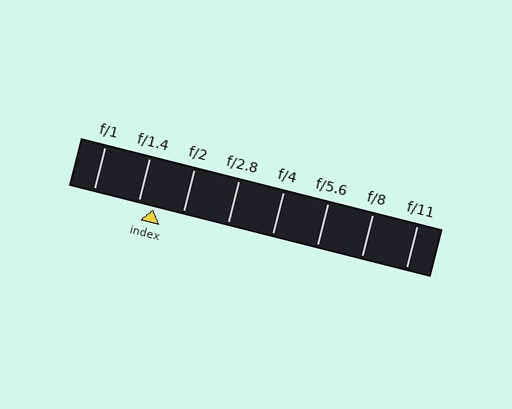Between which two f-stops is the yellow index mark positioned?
The index mark is between f/1.4 and f/2.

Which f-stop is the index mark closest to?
The index mark is closest to f/1.4.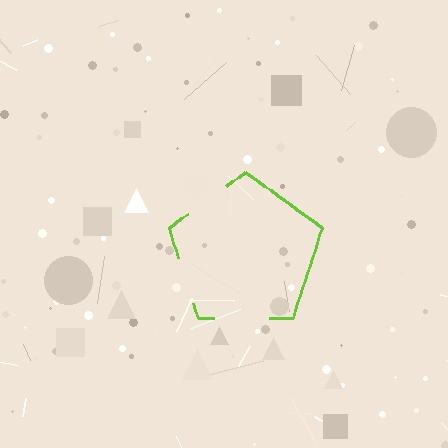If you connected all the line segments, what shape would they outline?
They would outline a pentagon.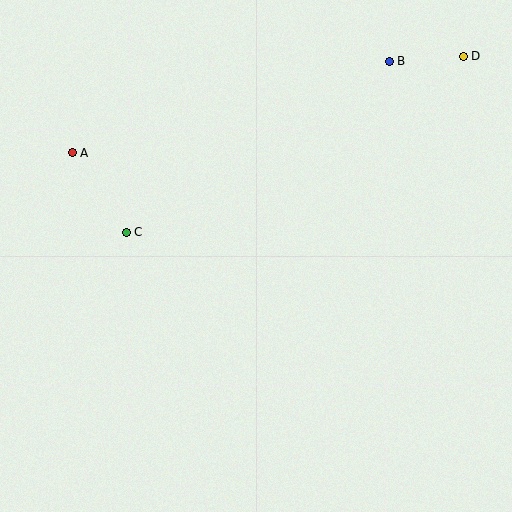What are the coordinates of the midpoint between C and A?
The midpoint between C and A is at (99, 192).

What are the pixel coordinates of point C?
Point C is at (126, 232).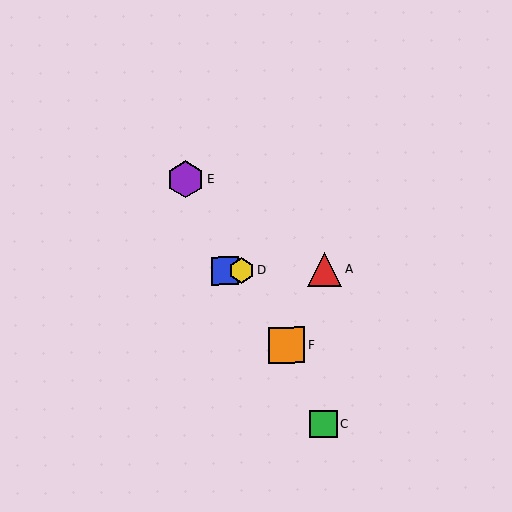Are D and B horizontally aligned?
Yes, both are at y≈271.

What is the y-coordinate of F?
Object F is at y≈345.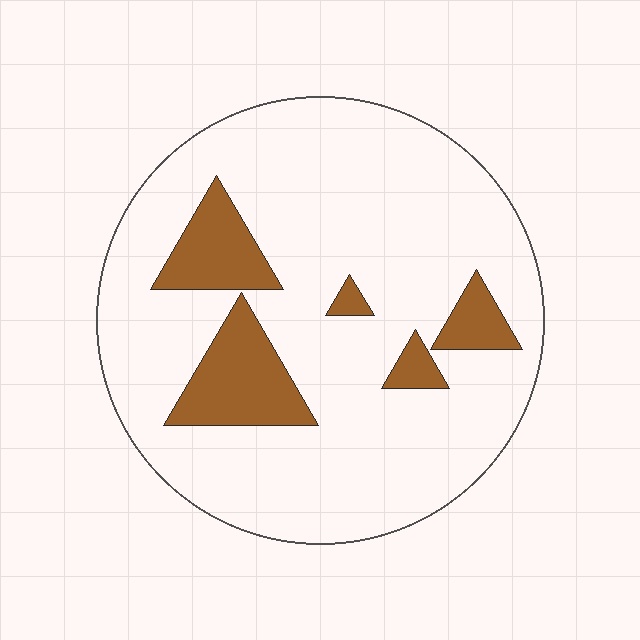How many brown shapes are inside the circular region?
5.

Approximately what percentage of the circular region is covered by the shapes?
Approximately 15%.